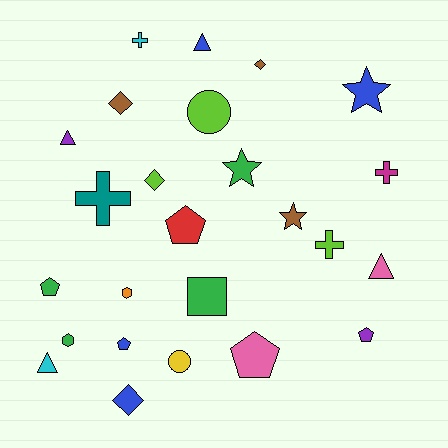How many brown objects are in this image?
There are 3 brown objects.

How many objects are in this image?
There are 25 objects.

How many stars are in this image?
There are 3 stars.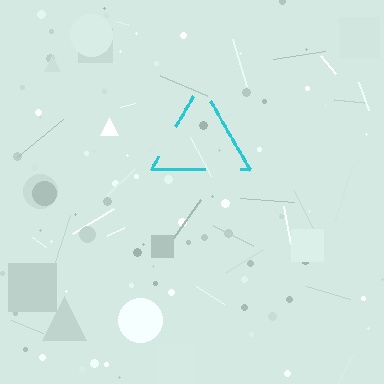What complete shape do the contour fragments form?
The contour fragments form a triangle.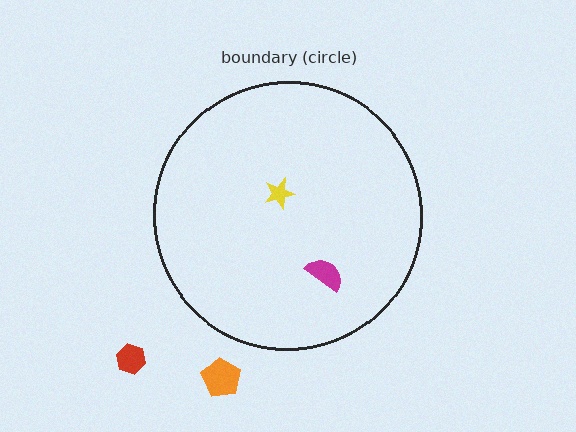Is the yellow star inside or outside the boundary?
Inside.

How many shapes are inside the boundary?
2 inside, 2 outside.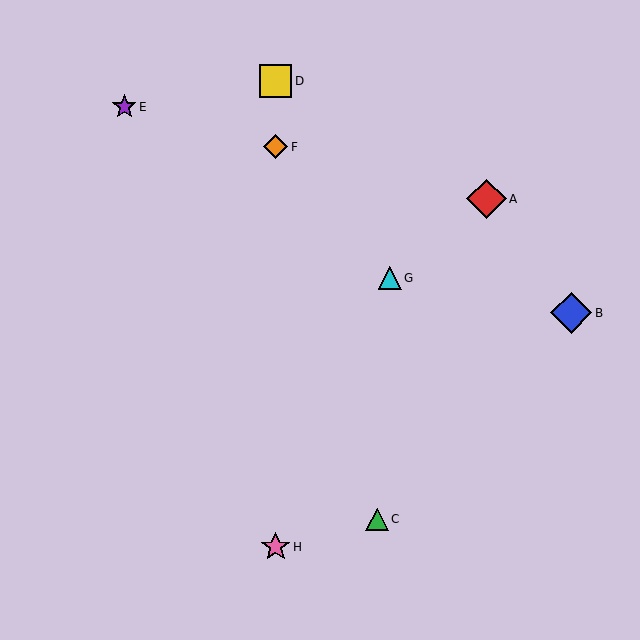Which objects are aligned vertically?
Objects D, F, H are aligned vertically.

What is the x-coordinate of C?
Object C is at x≈377.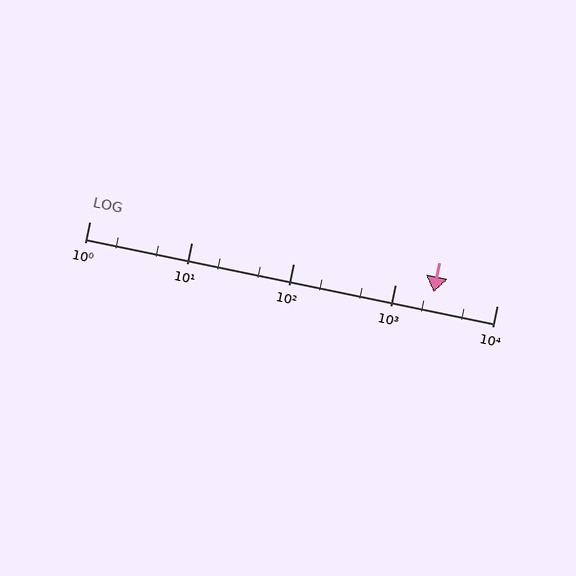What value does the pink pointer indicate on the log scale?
The pointer indicates approximately 2400.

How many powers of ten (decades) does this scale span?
The scale spans 4 decades, from 1 to 10000.